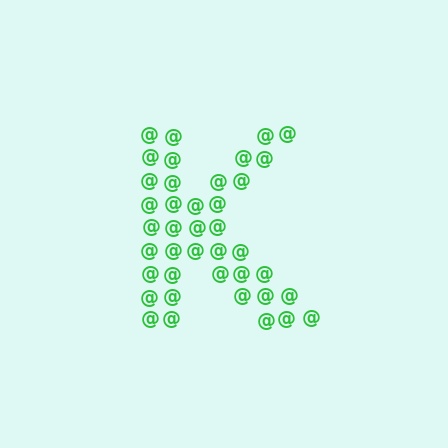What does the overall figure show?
The overall figure shows the letter K.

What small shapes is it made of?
It is made of small at signs.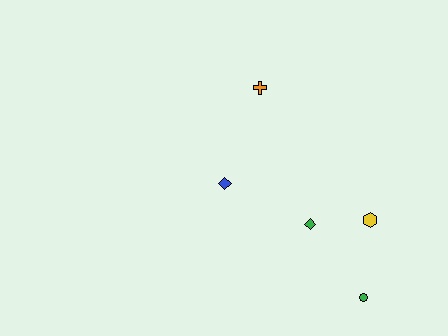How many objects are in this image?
There are 5 objects.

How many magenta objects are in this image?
There are no magenta objects.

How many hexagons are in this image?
There is 1 hexagon.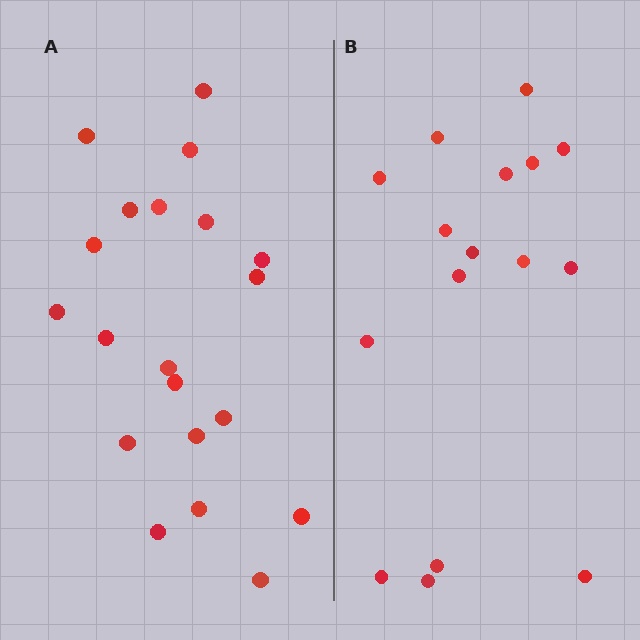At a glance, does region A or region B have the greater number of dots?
Region A (the left region) has more dots.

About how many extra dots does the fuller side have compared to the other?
Region A has about 4 more dots than region B.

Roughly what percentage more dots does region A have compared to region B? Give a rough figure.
About 25% more.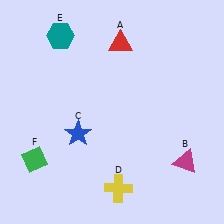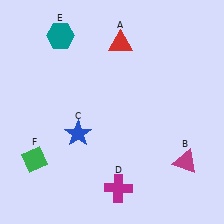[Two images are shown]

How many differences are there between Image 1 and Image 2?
There is 1 difference between the two images.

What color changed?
The cross (D) changed from yellow in Image 1 to magenta in Image 2.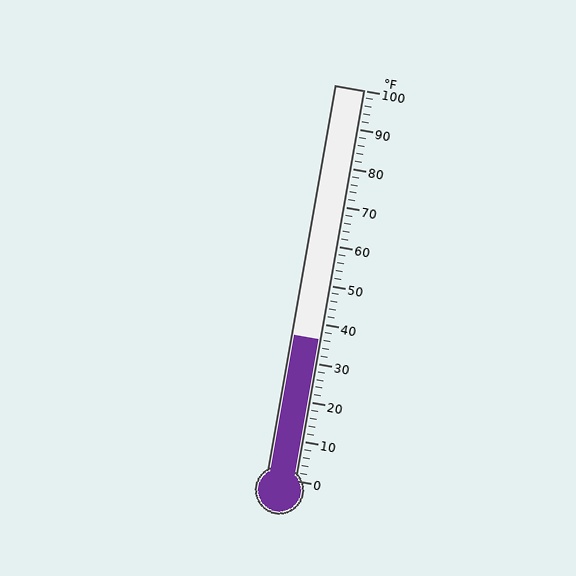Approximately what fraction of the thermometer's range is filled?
The thermometer is filled to approximately 35% of its range.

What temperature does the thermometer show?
The thermometer shows approximately 36°F.